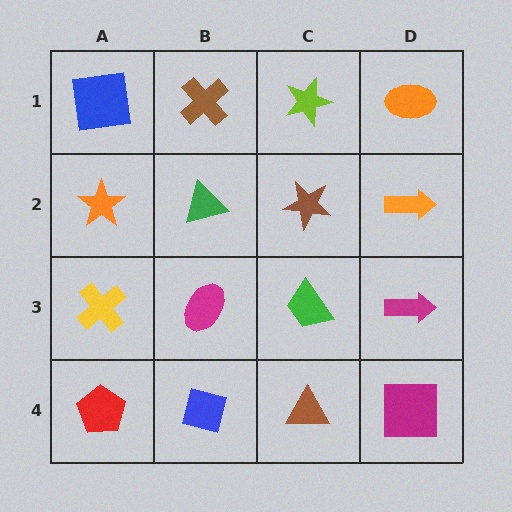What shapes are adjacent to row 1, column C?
A brown star (row 2, column C), a brown cross (row 1, column B), an orange ellipse (row 1, column D).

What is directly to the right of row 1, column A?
A brown cross.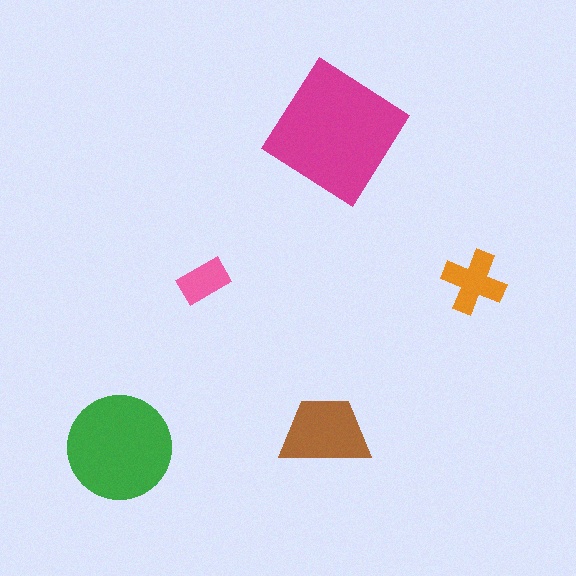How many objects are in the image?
There are 5 objects in the image.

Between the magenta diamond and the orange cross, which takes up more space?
The magenta diamond.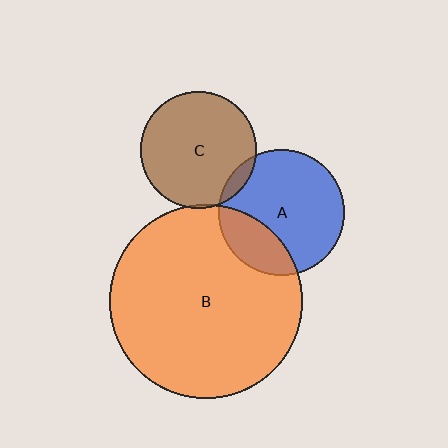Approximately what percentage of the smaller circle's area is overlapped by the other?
Approximately 25%.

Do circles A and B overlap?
Yes.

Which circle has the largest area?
Circle B (orange).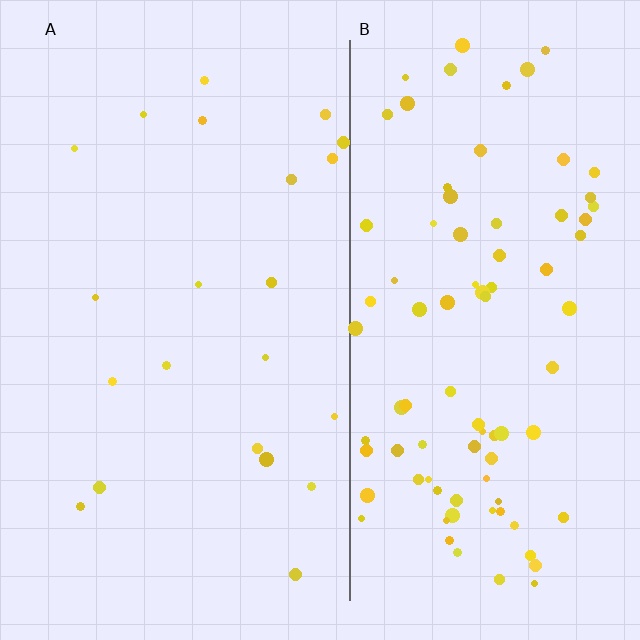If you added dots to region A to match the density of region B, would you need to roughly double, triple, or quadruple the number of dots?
Approximately quadruple.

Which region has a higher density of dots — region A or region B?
B (the right).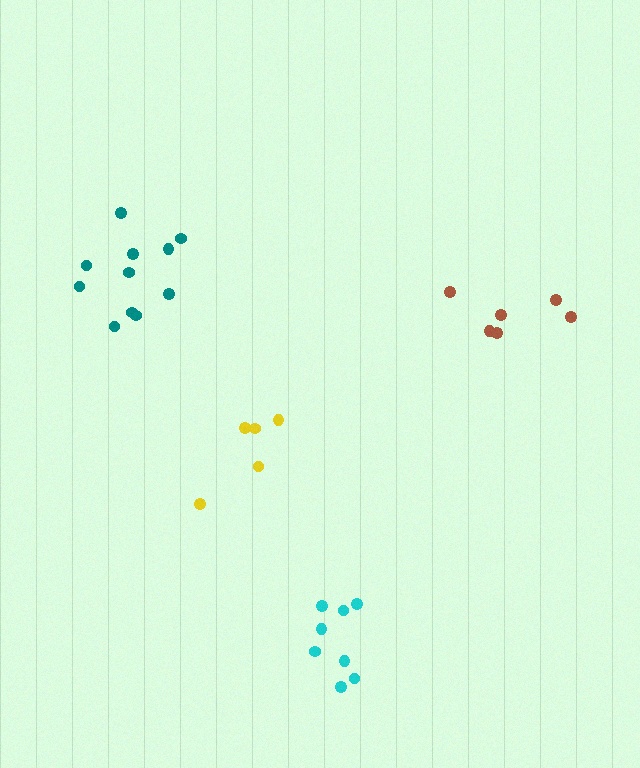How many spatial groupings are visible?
There are 4 spatial groupings.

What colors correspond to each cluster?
The clusters are colored: yellow, brown, cyan, teal.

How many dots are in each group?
Group 1: 5 dots, Group 2: 6 dots, Group 3: 8 dots, Group 4: 11 dots (30 total).